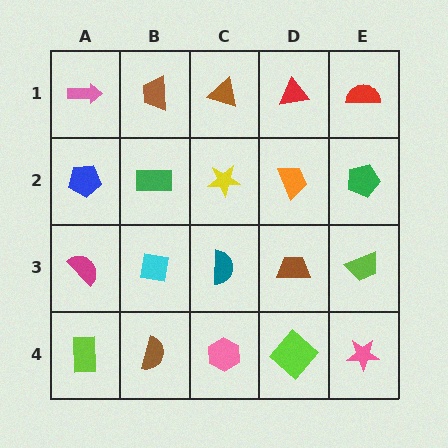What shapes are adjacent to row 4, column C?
A teal semicircle (row 3, column C), a brown semicircle (row 4, column B), a lime diamond (row 4, column D).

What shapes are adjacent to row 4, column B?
A cyan square (row 3, column B), a lime rectangle (row 4, column A), a pink hexagon (row 4, column C).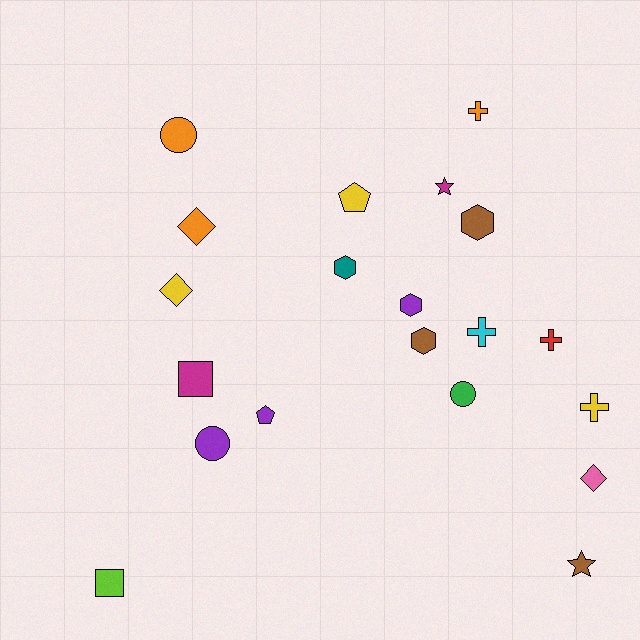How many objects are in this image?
There are 20 objects.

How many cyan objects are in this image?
There is 1 cyan object.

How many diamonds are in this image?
There are 3 diamonds.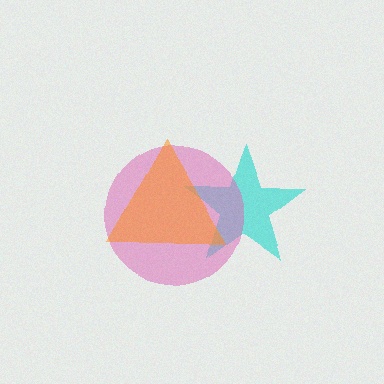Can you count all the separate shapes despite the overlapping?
Yes, there are 3 separate shapes.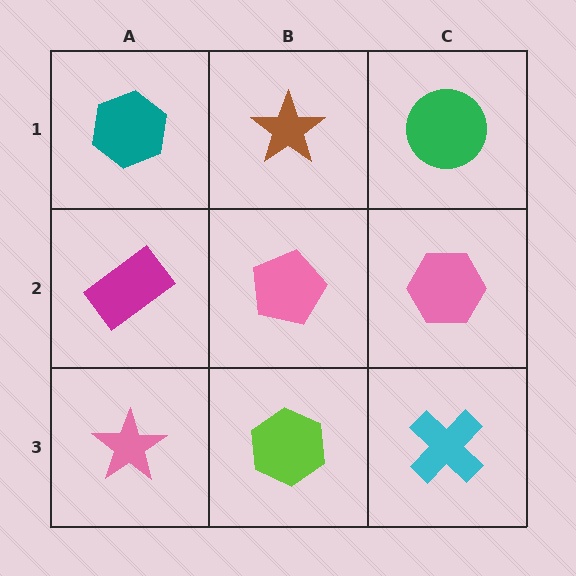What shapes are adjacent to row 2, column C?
A green circle (row 1, column C), a cyan cross (row 3, column C), a pink pentagon (row 2, column B).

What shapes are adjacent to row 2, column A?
A teal hexagon (row 1, column A), a pink star (row 3, column A), a pink pentagon (row 2, column B).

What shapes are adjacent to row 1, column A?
A magenta rectangle (row 2, column A), a brown star (row 1, column B).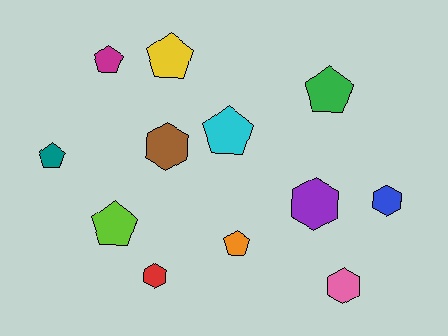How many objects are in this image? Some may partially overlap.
There are 12 objects.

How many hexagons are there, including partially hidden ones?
There are 5 hexagons.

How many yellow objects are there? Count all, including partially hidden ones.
There is 1 yellow object.